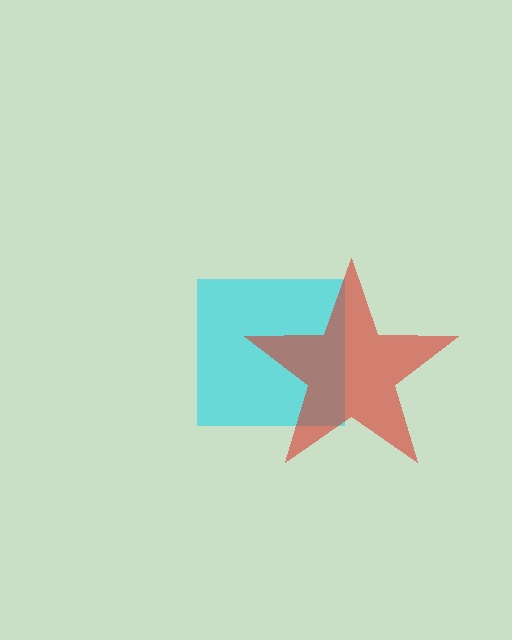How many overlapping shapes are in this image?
There are 2 overlapping shapes in the image.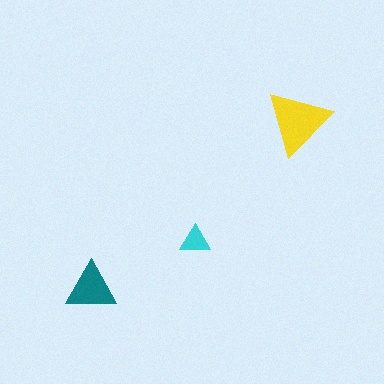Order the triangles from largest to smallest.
the yellow one, the teal one, the cyan one.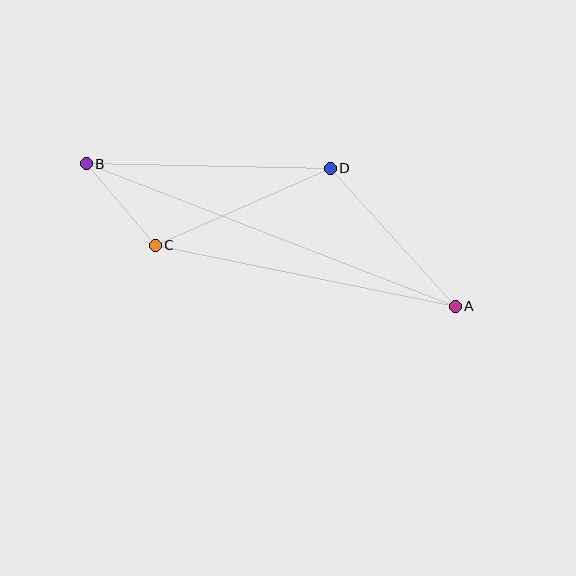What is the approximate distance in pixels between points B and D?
The distance between B and D is approximately 244 pixels.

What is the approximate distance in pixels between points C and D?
The distance between C and D is approximately 191 pixels.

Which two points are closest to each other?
Points B and C are closest to each other.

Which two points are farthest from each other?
Points A and B are farthest from each other.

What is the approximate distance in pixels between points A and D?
The distance between A and D is approximately 186 pixels.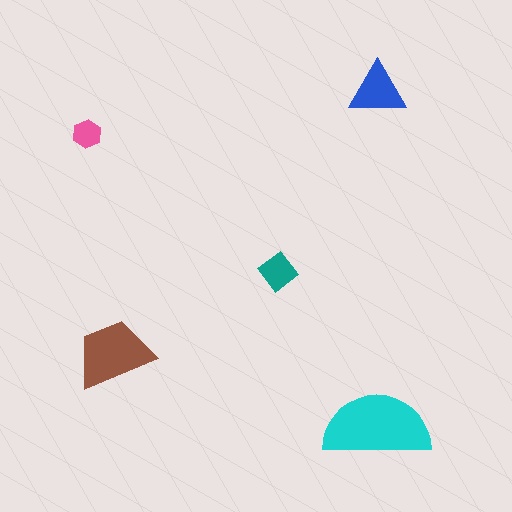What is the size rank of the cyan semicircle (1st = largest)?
1st.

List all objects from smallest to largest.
The pink hexagon, the teal diamond, the blue triangle, the brown trapezoid, the cyan semicircle.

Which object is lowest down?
The cyan semicircle is bottommost.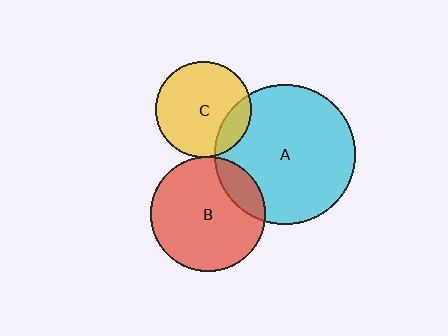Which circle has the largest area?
Circle A (cyan).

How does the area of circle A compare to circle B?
Approximately 1.5 times.